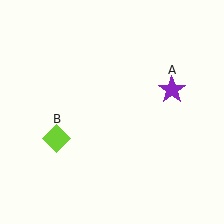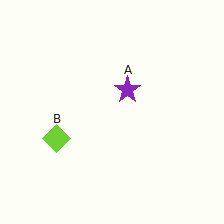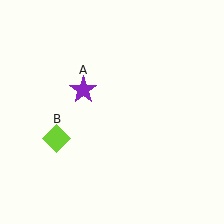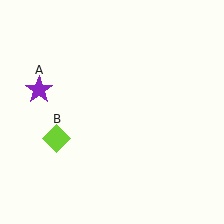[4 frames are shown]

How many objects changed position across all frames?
1 object changed position: purple star (object A).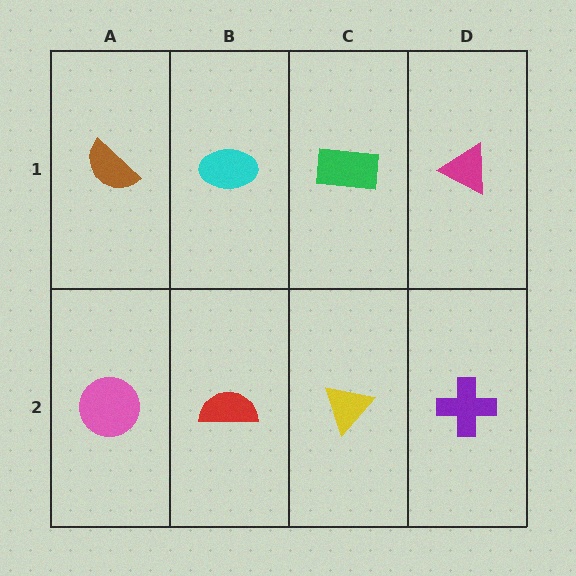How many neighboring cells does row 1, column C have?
3.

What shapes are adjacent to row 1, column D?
A purple cross (row 2, column D), a green rectangle (row 1, column C).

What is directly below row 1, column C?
A yellow triangle.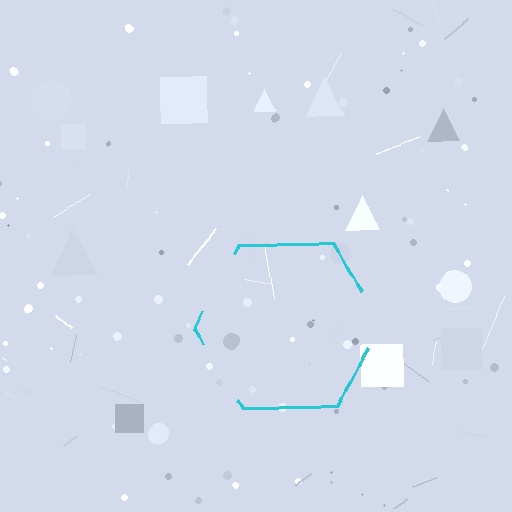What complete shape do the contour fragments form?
The contour fragments form a hexagon.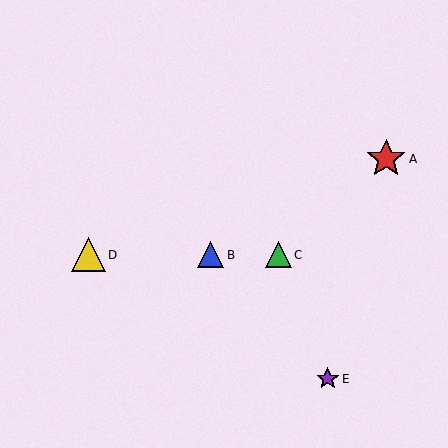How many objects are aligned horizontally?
3 objects (B, C, D) are aligned horizontally.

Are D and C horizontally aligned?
Yes, both are at y≈255.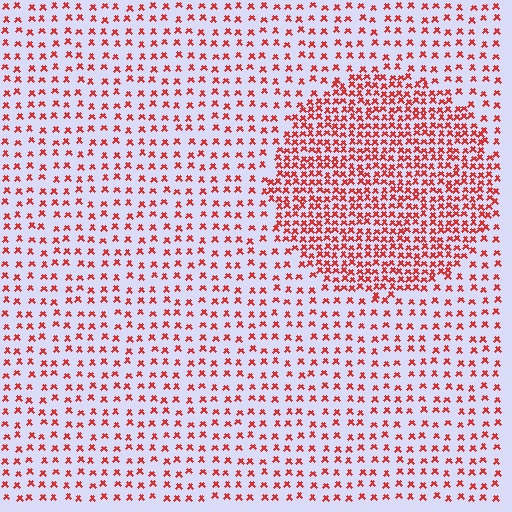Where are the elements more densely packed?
The elements are more densely packed inside the circle boundary.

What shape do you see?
I see a circle.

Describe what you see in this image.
The image contains small red elements arranged at two different densities. A circle-shaped region is visible where the elements are more densely packed than the surrounding area.